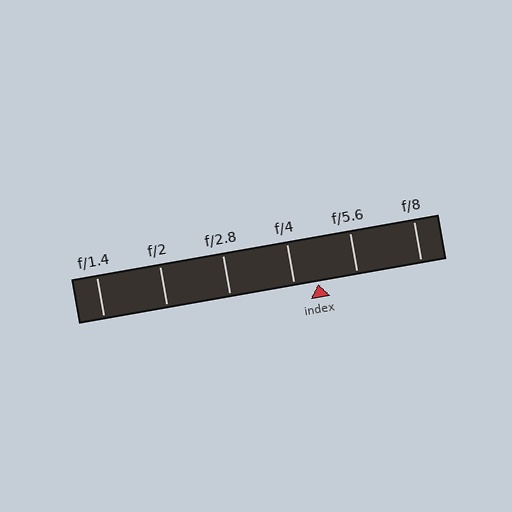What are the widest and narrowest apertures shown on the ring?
The widest aperture shown is f/1.4 and the narrowest is f/8.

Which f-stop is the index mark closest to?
The index mark is closest to f/4.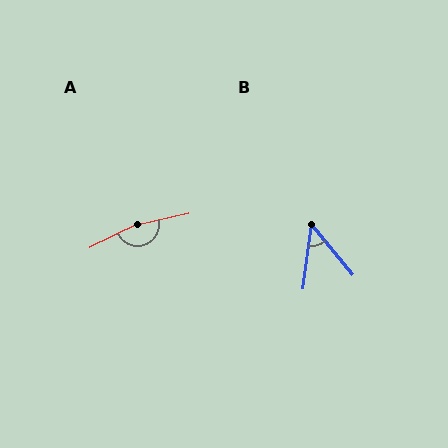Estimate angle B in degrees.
Approximately 47 degrees.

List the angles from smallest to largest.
B (47°), A (166°).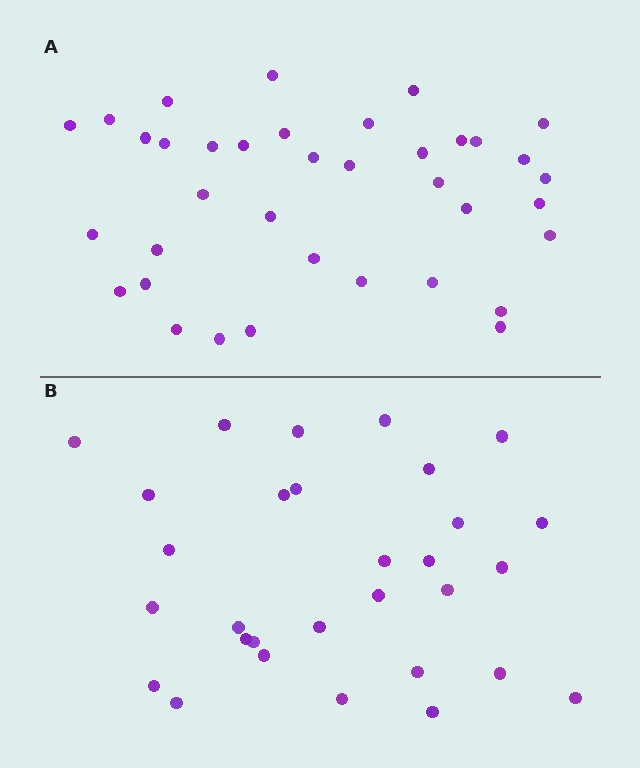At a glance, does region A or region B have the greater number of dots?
Region A (the top region) has more dots.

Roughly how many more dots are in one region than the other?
Region A has roughly 8 or so more dots than region B.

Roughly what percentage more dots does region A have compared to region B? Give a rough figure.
About 25% more.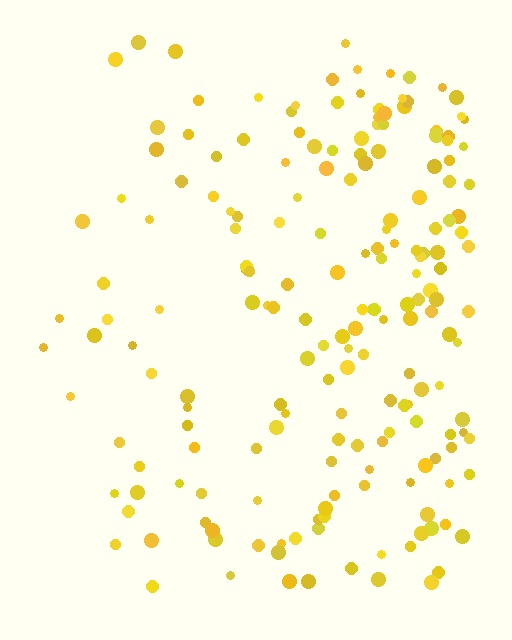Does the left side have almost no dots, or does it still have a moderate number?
Still a moderate number, just noticeably fewer than the right.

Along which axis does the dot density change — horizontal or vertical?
Horizontal.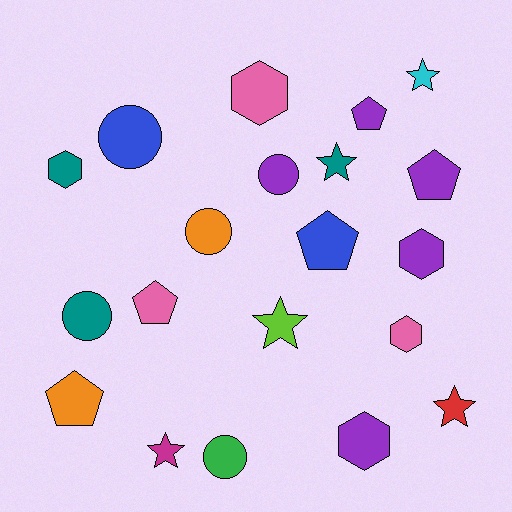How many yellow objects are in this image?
There are no yellow objects.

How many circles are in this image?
There are 5 circles.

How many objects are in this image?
There are 20 objects.